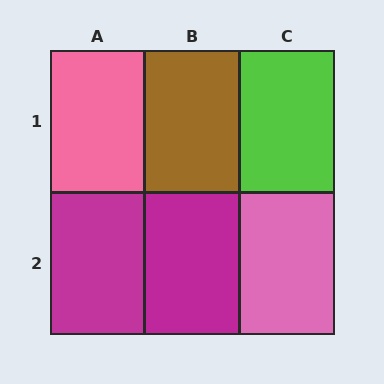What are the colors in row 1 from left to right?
Pink, brown, lime.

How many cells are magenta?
2 cells are magenta.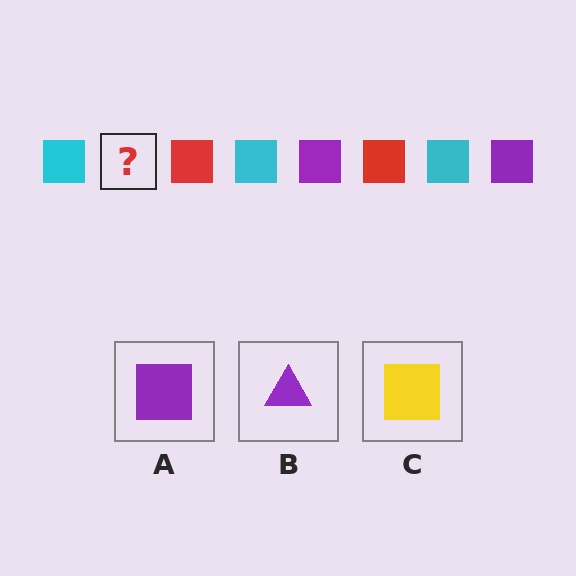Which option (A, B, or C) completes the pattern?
A.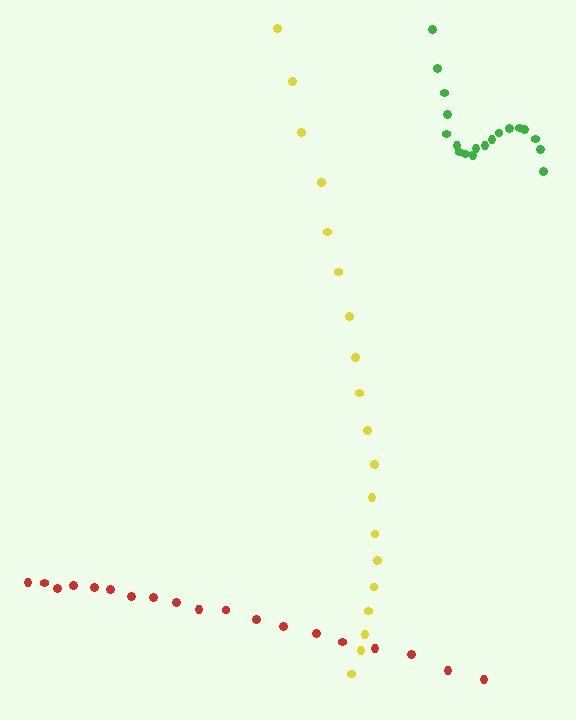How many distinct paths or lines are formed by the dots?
There are 3 distinct paths.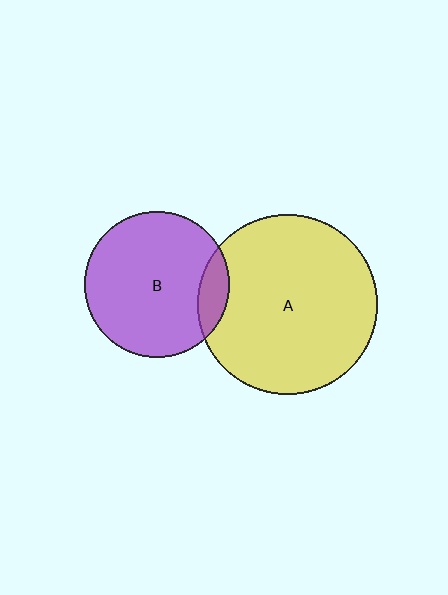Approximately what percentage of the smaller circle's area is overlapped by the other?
Approximately 10%.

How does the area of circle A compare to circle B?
Approximately 1.5 times.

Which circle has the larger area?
Circle A (yellow).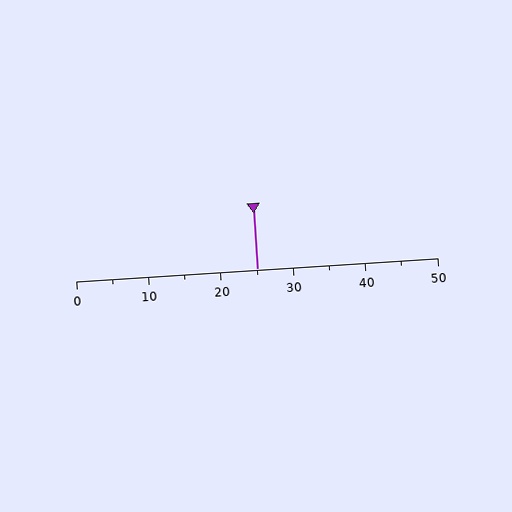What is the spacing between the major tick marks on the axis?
The major ticks are spaced 10 apart.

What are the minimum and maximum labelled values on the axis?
The axis runs from 0 to 50.